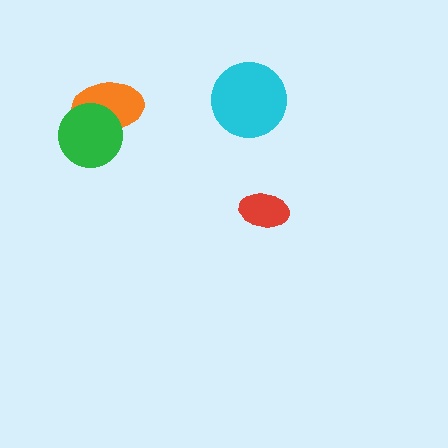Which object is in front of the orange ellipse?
The green circle is in front of the orange ellipse.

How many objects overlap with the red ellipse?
0 objects overlap with the red ellipse.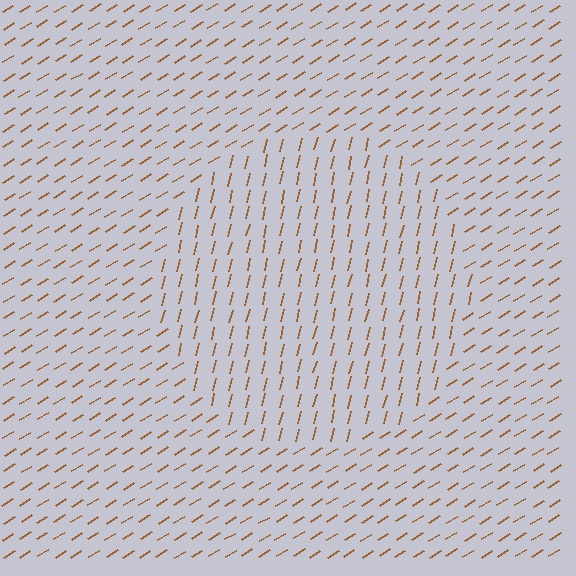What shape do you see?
I see a circle.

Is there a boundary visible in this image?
Yes, there is a texture boundary formed by a change in line orientation.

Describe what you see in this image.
The image is filled with small brown line segments. A circle region in the image has lines oriented differently from the surrounding lines, creating a visible texture boundary.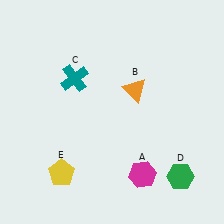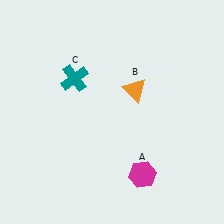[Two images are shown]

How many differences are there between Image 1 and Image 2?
There are 2 differences between the two images.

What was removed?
The green hexagon (D), the yellow pentagon (E) were removed in Image 2.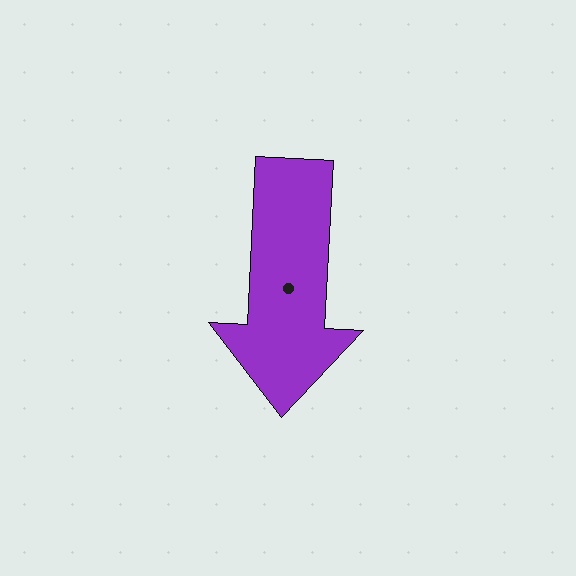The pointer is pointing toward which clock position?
Roughly 6 o'clock.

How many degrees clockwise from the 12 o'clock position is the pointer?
Approximately 183 degrees.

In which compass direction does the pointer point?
South.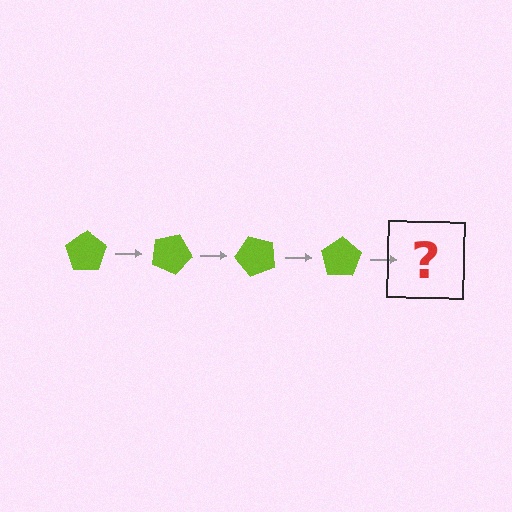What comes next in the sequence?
The next element should be a lime pentagon rotated 100 degrees.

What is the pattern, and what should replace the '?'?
The pattern is that the pentagon rotates 25 degrees each step. The '?' should be a lime pentagon rotated 100 degrees.